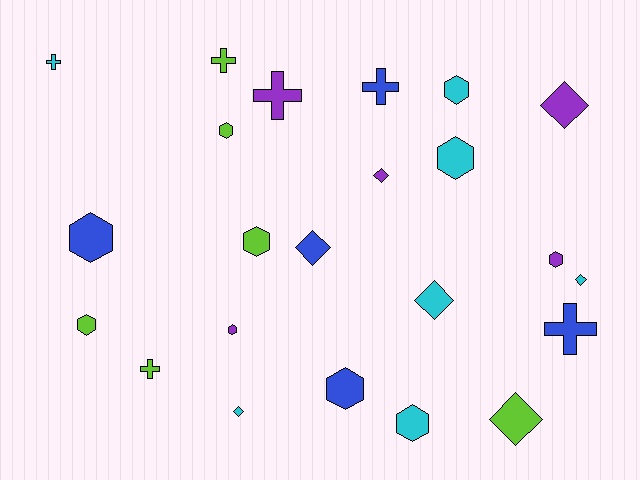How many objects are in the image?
There are 23 objects.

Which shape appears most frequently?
Hexagon, with 10 objects.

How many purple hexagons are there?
There are 2 purple hexagons.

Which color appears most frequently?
Cyan, with 7 objects.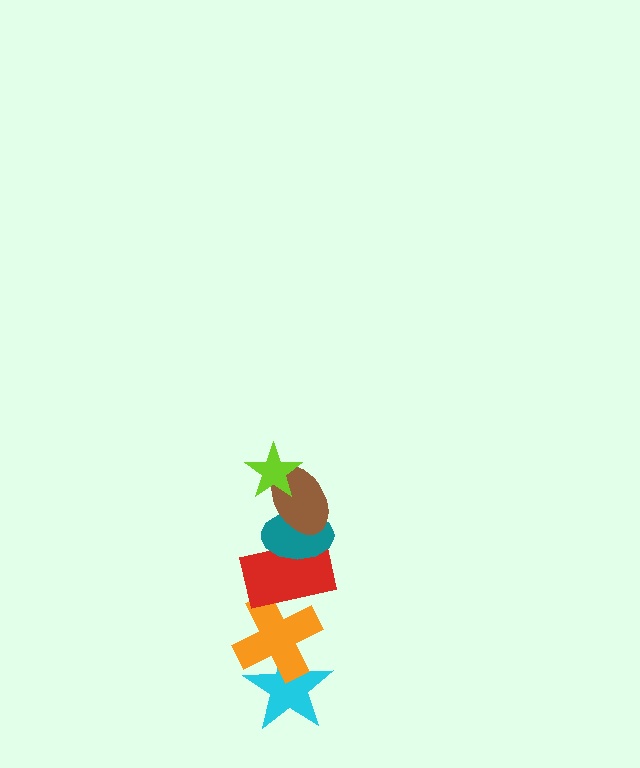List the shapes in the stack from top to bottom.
From top to bottom: the lime star, the brown ellipse, the teal ellipse, the red rectangle, the orange cross, the cyan star.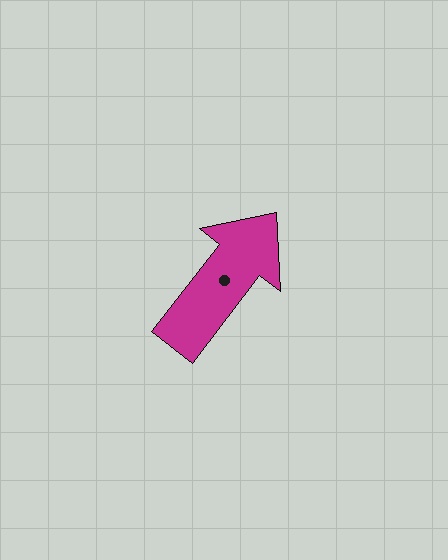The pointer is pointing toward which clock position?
Roughly 1 o'clock.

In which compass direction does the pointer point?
Northeast.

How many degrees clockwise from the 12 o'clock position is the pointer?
Approximately 38 degrees.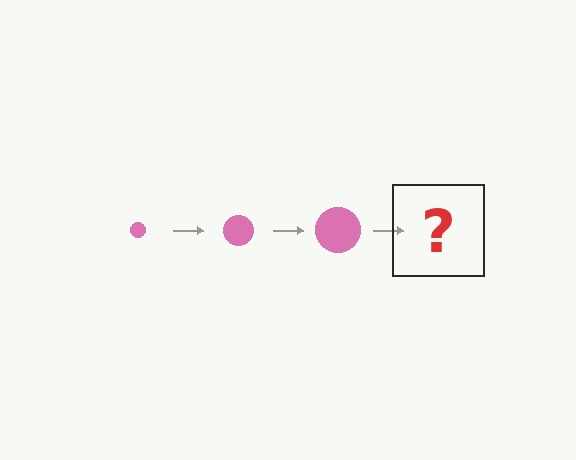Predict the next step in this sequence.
The next step is a pink circle, larger than the previous one.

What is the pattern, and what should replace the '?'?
The pattern is that the circle gets progressively larger each step. The '?' should be a pink circle, larger than the previous one.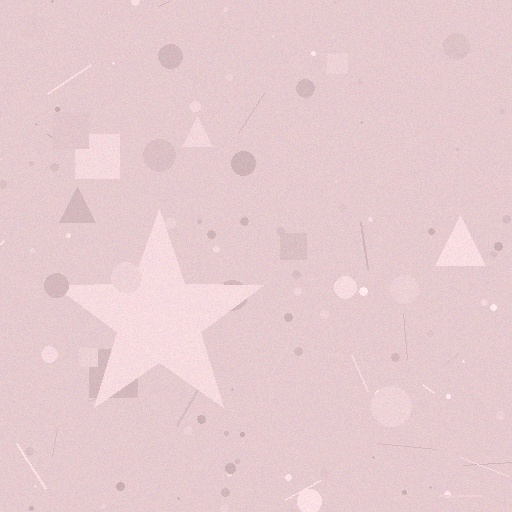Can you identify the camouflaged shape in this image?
The camouflaged shape is a star.